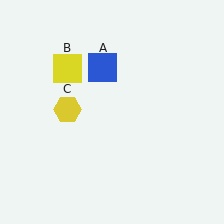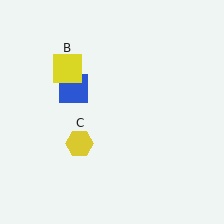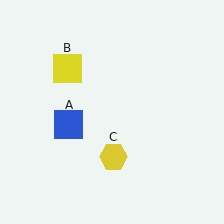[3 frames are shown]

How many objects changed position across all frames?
2 objects changed position: blue square (object A), yellow hexagon (object C).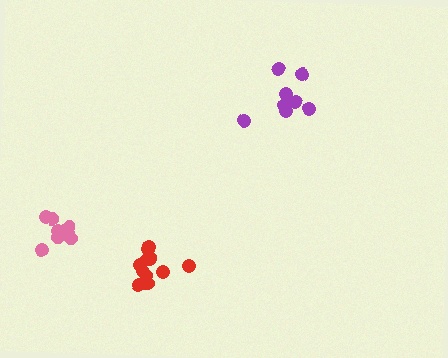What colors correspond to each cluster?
The clusters are colored: pink, purple, red.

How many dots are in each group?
Group 1: 8 dots, Group 2: 8 dots, Group 3: 11 dots (27 total).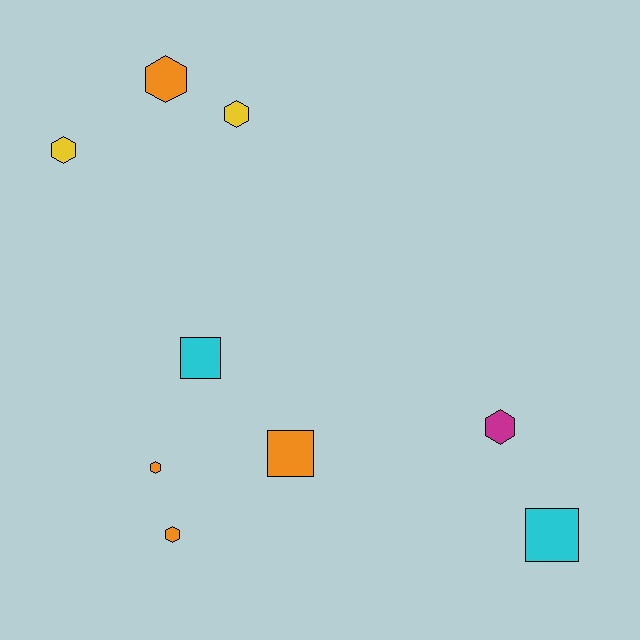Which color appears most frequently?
Orange, with 4 objects.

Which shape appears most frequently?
Hexagon, with 6 objects.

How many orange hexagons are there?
There are 3 orange hexagons.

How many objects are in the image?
There are 9 objects.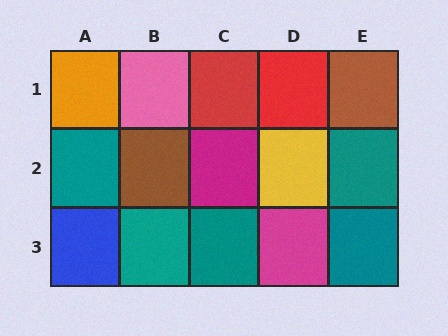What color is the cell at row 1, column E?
Brown.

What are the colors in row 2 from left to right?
Teal, brown, magenta, yellow, teal.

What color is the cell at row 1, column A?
Orange.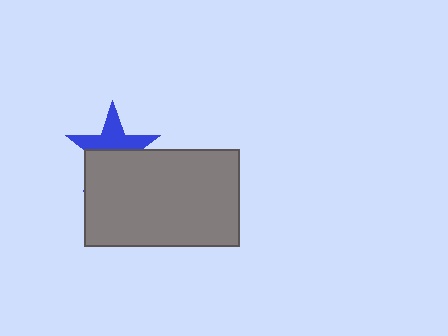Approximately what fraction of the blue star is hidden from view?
Roughly 49% of the blue star is hidden behind the gray rectangle.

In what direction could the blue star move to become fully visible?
The blue star could move up. That would shift it out from behind the gray rectangle entirely.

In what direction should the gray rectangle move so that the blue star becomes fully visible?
The gray rectangle should move down. That is the shortest direction to clear the overlap and leave the blue star fully visible.